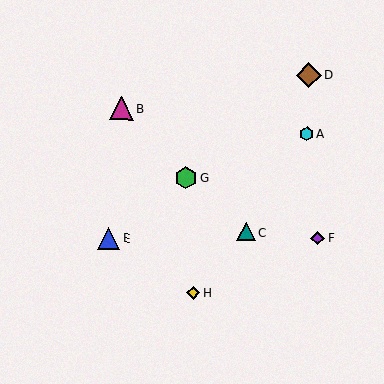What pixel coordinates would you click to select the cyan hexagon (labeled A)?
Click at (307, 134) to select the cyan hexagon A.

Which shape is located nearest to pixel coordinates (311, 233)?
The purple diamond (labeled F) at (317, 238) is nearest to that location.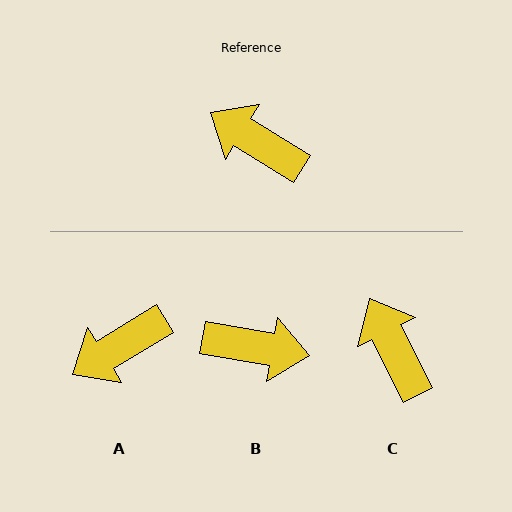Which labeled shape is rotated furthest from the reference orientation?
B, about 158 degrees away.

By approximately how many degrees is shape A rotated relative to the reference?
Approximately 63 degrees counter-clockwise.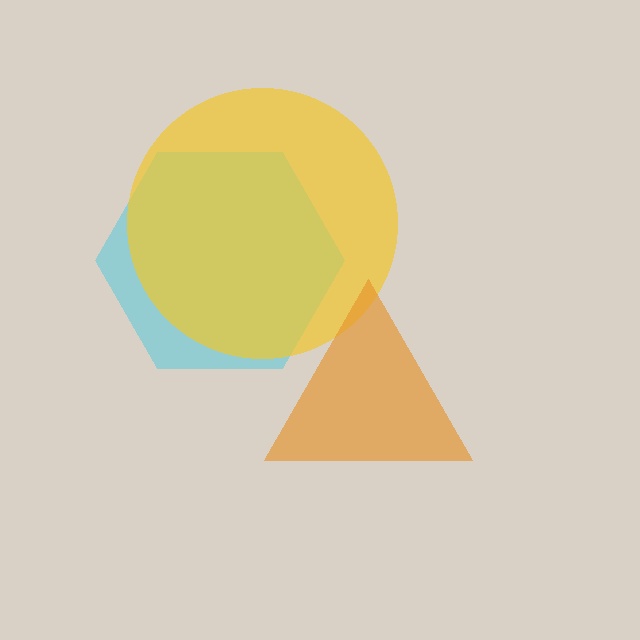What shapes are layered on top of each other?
The layered shapes are: a cyan hexagon, a yellow circle, an orange triangle.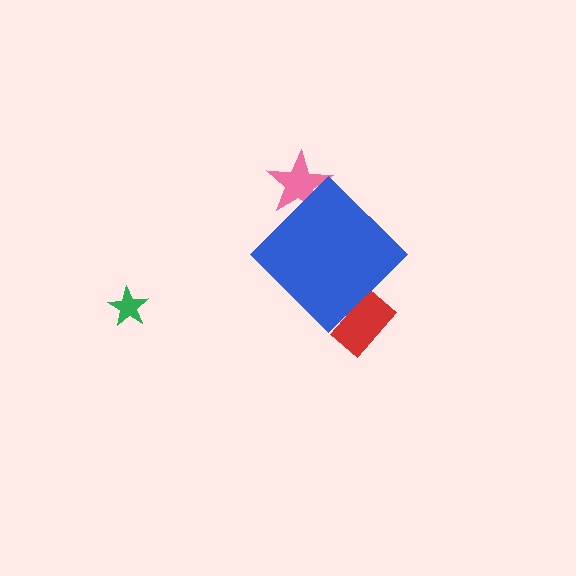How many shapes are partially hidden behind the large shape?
2 shapes are partially hidden.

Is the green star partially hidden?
No, the green star is fully visible.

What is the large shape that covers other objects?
A blue diamond.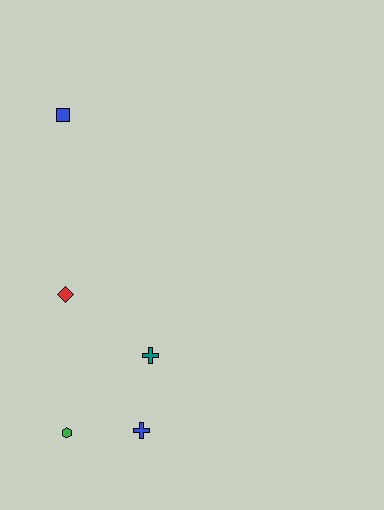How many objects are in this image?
There are 5 objects.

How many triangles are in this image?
There are no triangles.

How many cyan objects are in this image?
There are no cyan objects.